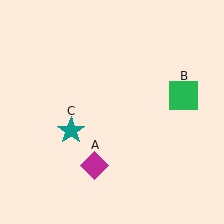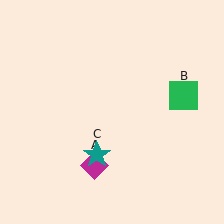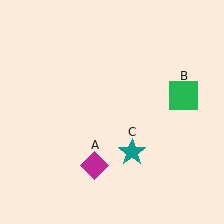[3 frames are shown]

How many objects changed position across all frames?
1 object changed position: teal star (object C).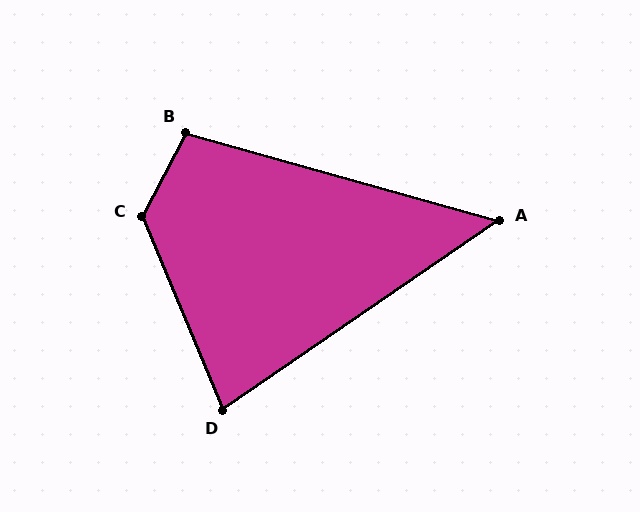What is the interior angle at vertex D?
Approximately 78 degrees (acute).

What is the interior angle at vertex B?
Approximately 102 degrees (obtuse).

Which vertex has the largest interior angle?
C, at approximately 130 degrees.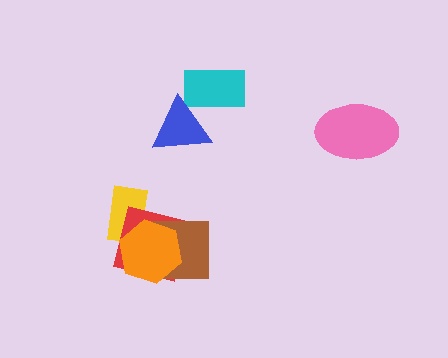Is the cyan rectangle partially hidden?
Yes, it is partially covered by another shape.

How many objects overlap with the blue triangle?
1 object overlaps with the blue triangle.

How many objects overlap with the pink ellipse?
0 objects overlap with the pink ellipse.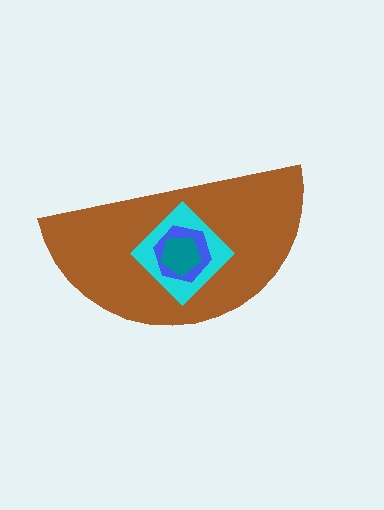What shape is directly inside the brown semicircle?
The cyan diamond.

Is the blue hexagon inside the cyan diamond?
Yes.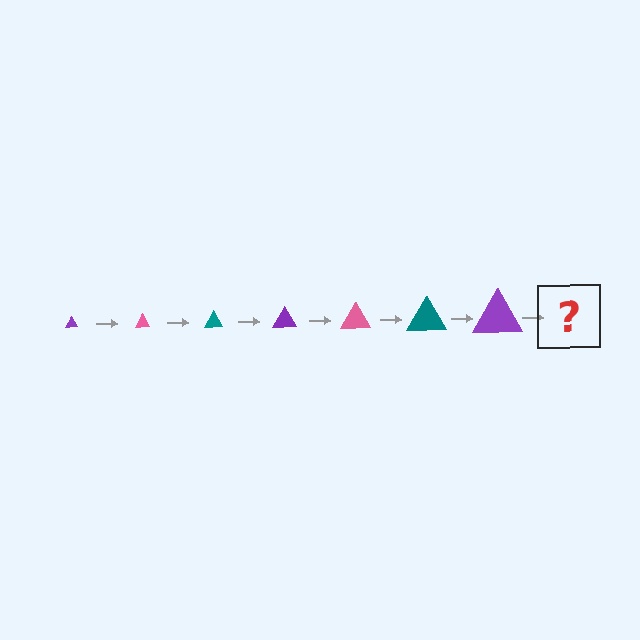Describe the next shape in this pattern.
It should be a pink triangle, larger than the previous one.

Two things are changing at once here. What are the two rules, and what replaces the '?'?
The two rules are that the triangle grows larger each step and the color cycles through purple, pink, and teal. The '?' should be a pink triangle, larger than the previous one.